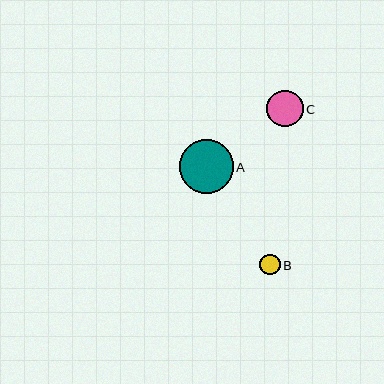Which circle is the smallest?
Circle B is the smallest with a size of approximately 20 pixels.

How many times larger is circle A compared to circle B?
Circle A is approximately 2.6 times the size of circle B.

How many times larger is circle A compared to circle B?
Circle A is approximately 2.6 times the size of circle B.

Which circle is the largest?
Circle A is the largest with a size of approximately 54 pixels.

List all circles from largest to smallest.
From largest to smallest: A, C, B.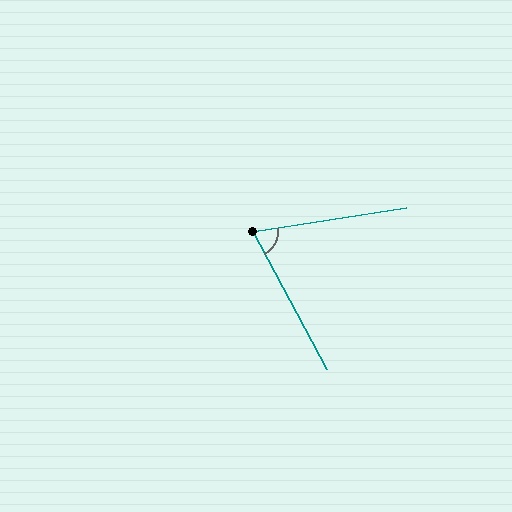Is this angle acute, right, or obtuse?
It is acute.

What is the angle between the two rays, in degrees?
Approximately 71 degrees.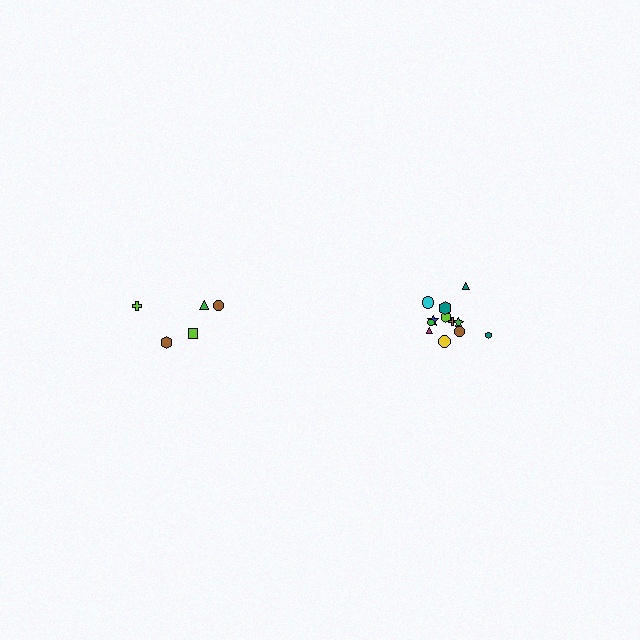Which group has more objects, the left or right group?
The right group.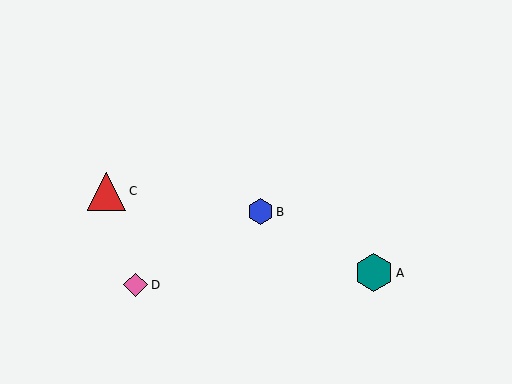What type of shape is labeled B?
Shape B is a blue hexagon.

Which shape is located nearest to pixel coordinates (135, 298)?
The pink diamond (labeled D) at (136, 285) is nearest to that location.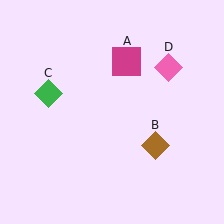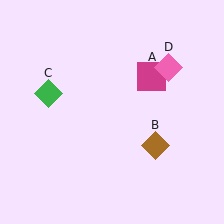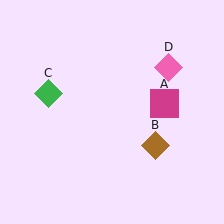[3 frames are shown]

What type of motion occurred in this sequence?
The magenta square (object A) rotated clockwise around the center of the scene.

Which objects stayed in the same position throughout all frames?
Brown diamond (object B) and green diamond (object C) and pink diamond (object D) remained stationary.